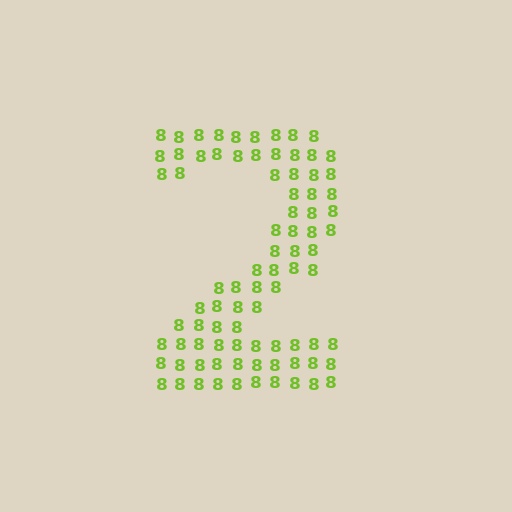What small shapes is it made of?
It is made of small digit 8's.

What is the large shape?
The large shape is the digit 2.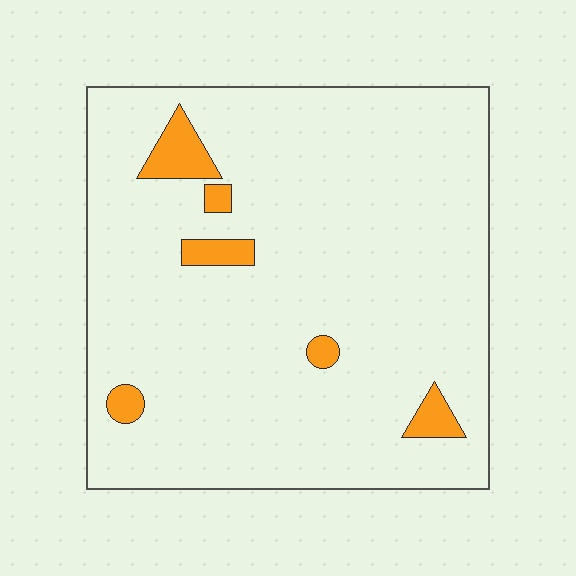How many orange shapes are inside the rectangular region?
6.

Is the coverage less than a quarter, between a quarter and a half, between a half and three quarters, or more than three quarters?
Less than a quarter.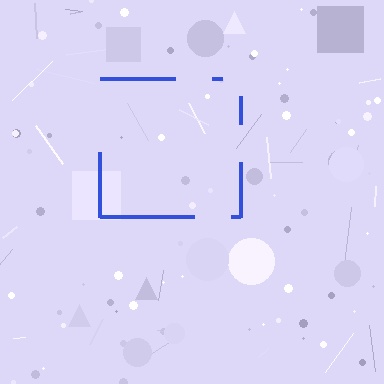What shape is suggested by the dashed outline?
The dashed outline suggests a square.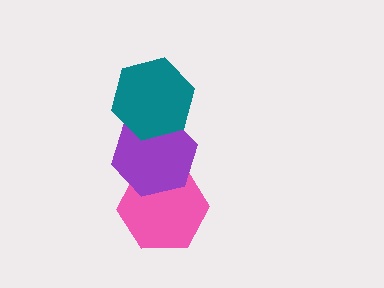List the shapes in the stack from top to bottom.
From top to bottom: the teal hexagon, the purple hexagon, the pink hexagon.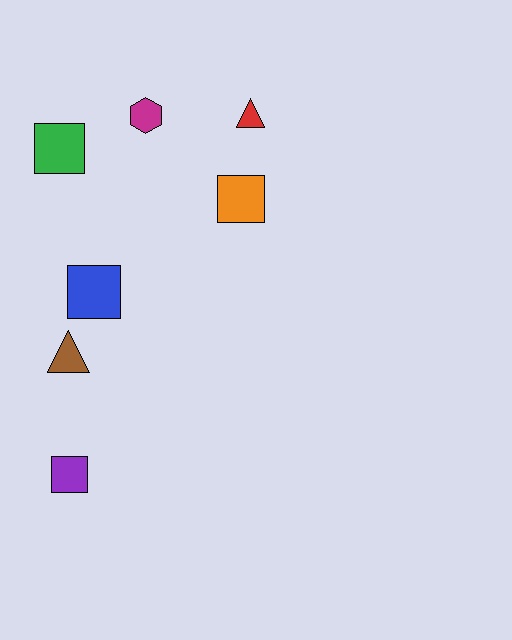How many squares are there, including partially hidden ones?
There are 4 squares.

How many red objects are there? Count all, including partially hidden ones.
There is 1 red object.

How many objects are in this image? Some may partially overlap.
There are 7 objects.